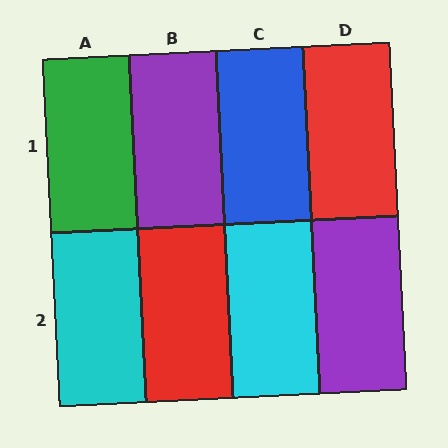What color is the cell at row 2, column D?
Purple.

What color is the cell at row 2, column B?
Red.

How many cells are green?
1 cell is green.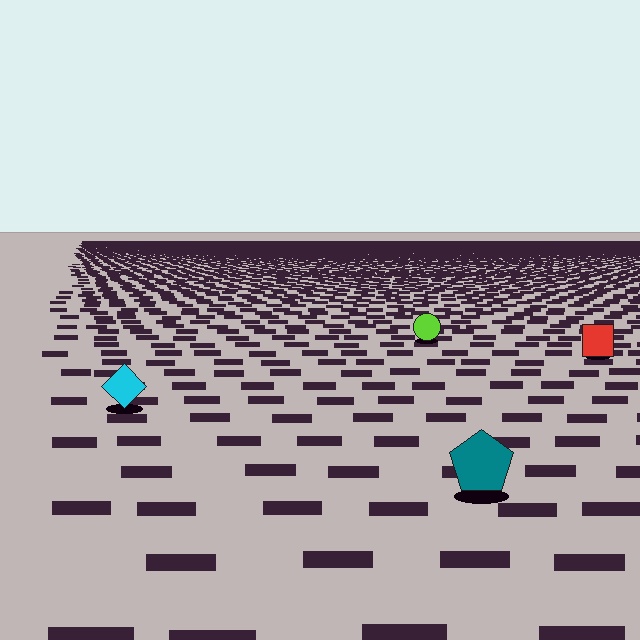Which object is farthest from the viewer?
The lime circle is farthest from the viewer. It appears smaller and the ground texture around it is denser.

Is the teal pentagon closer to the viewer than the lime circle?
Yes. The teal pentagon is closer — you can tell from the texture gradient: the ground texture is coarser near it.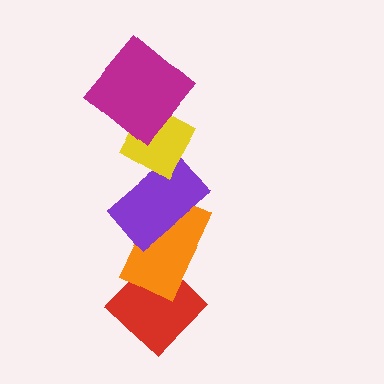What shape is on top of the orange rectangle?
The purple rectangle is on top of the orange rectangle.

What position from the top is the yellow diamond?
The yellow diamond is 2nd from the top.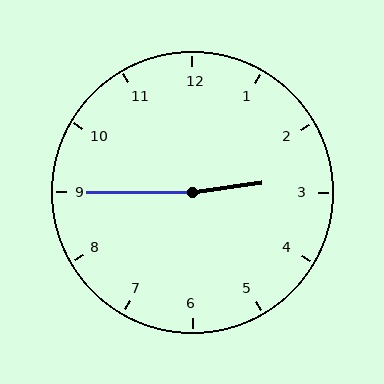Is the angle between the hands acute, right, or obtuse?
It is obtuse.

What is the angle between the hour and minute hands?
Approximately 172 degrees.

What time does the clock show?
2:45.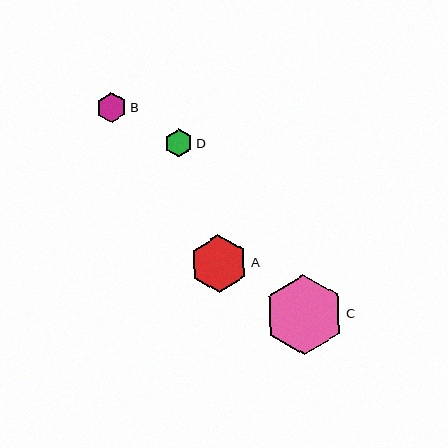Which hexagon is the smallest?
Hexagon D is the smallest with a size of approximately 28 pixels.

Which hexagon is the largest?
Hexagon C is the largest with a size of approximately 79 pixels.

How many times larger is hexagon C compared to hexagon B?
Hexagon C is approximately 2.6 times the size of hexagon B.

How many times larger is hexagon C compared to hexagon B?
Hexagon C is approximately 2.6 times the size of hexagon B.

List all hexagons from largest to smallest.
From largest to smallest: C, A, B, D.